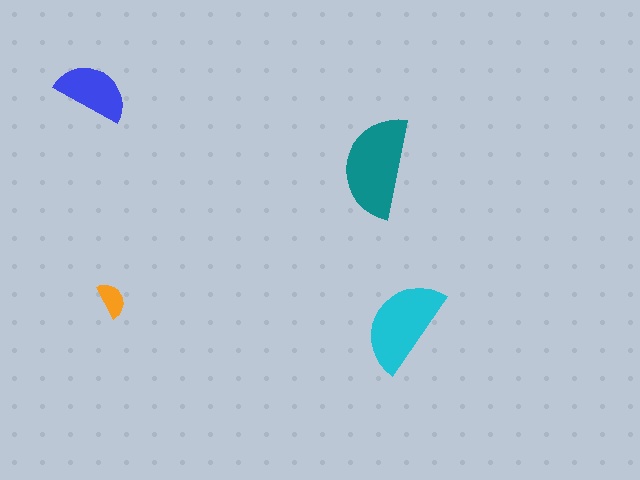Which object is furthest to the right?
The cyan semicircle is rightmost.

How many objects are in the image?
There are 4 objects in the image.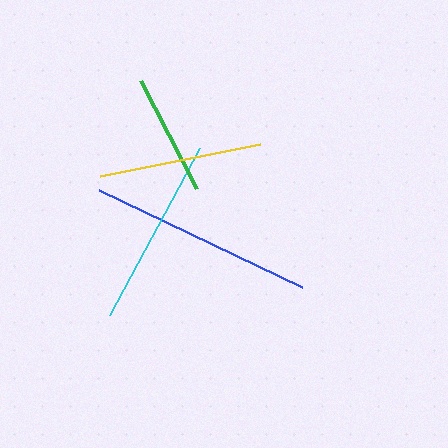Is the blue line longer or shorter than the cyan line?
The blue line is longer than the cyan line.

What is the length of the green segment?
The green segment is approximately 122 pixels long.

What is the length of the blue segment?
The blue segment is approximately 226 pixels long.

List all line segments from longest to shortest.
From longest to shortest: blue, cyan, yellow, green.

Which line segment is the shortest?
The green line is the shortest at approximately 122 pixels.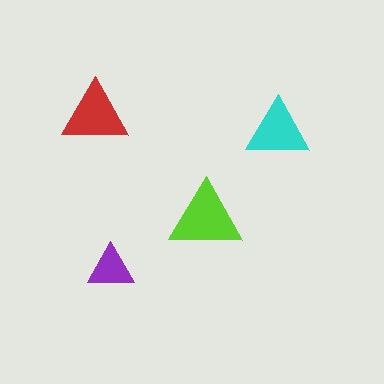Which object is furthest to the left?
The red triangle is leftmost.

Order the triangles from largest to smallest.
the lime one, the red one, the cyan one, the purple one.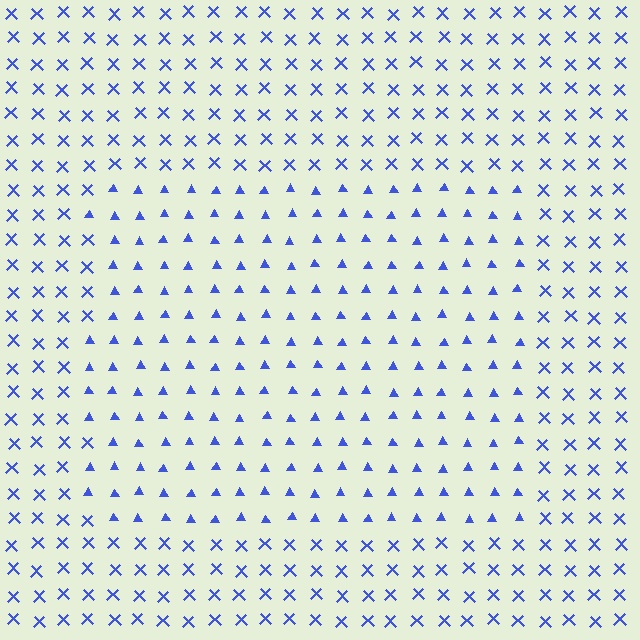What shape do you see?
I see a rectangle.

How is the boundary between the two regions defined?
The boundary is defined by a change in element shape: triangles inside vs. X marks outside. All elements share the same color and spacing.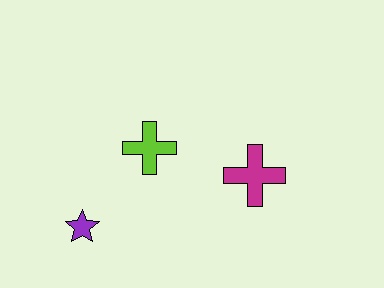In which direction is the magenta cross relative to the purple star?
The magenta cross is to the right of the purple star.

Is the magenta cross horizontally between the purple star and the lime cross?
No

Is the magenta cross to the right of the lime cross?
Yes